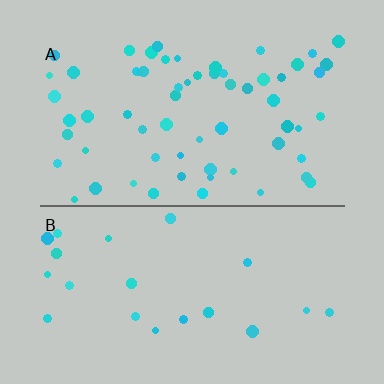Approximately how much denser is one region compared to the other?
Approximately 2.9× — region A over region B.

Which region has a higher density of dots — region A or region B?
A (the top).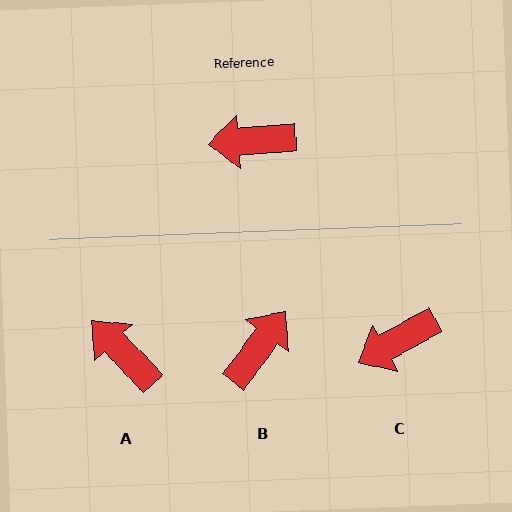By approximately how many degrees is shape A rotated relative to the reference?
Approximately 50 degrees clockwise.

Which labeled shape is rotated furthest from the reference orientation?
B, about 131 degrees away.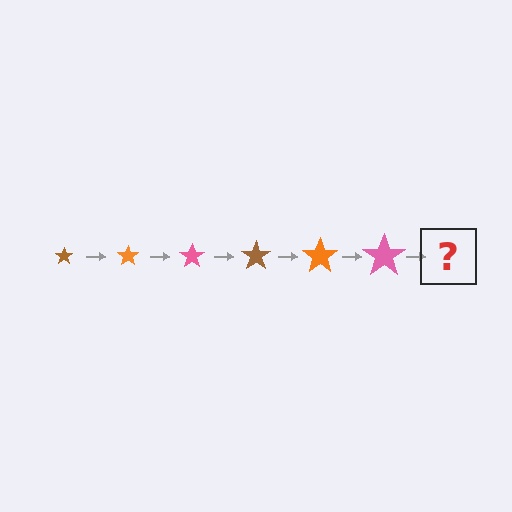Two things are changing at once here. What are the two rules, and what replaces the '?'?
The two rules are that the star grows larger each step and the color cycles through brown, orange, and pink. The '?' should be a brown star, larger than the previous one.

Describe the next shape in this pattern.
It should be a brown star, larger than the previous one.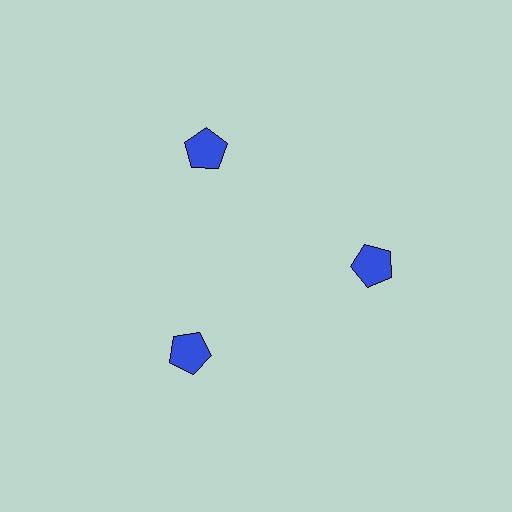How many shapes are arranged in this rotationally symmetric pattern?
There are 3 shapes, arranged in 3 groups of 1.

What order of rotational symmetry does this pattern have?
This pattern has 3-fold rotational symmetry.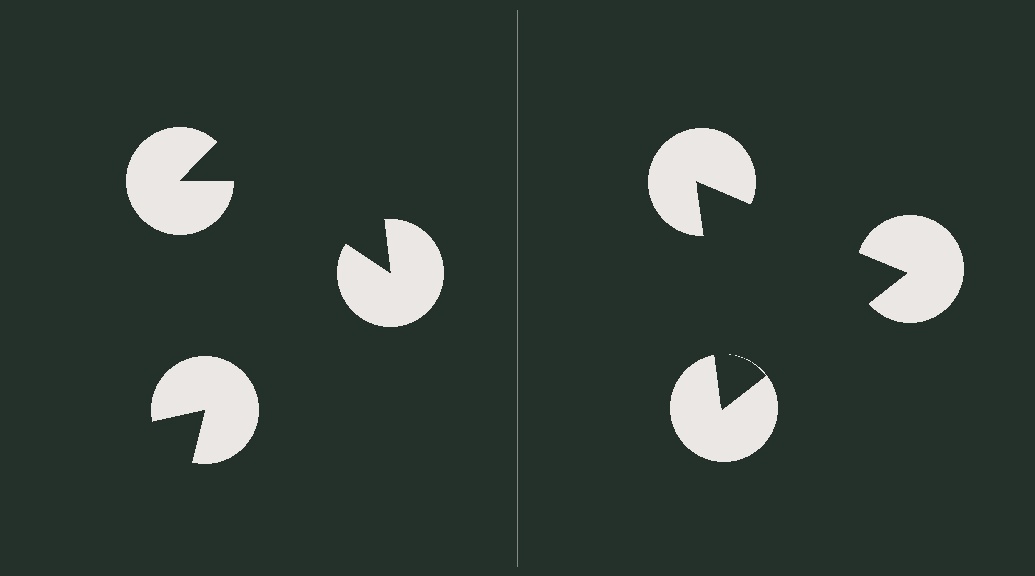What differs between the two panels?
The pac-man discs are positioned identically on both sides; only the wedge orientations differ. On the right they align to a triangle; on the left they are misaligned.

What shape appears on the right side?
An illusory triangle.